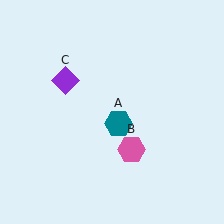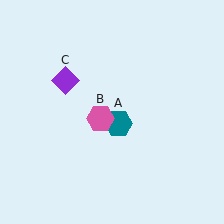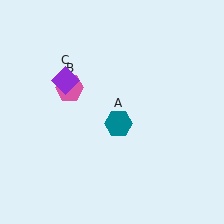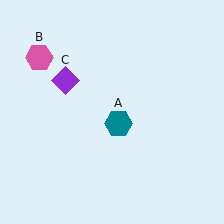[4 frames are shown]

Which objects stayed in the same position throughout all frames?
Teal hexagon (object A) and purple diamond (object C) remained stationary.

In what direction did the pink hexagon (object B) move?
The pink hexagon (object B) moved up and to the left.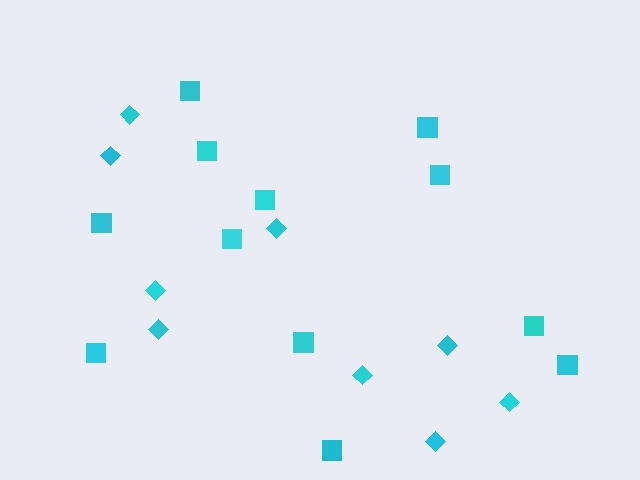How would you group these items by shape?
There are 2 groups: one group of diamonds (9) and one group of squares (12).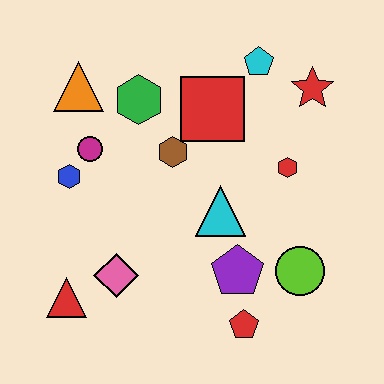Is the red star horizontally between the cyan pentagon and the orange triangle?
No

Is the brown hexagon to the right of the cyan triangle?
No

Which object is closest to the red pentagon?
The purple pentagon is closest to the red pentagon.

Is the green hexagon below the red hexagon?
No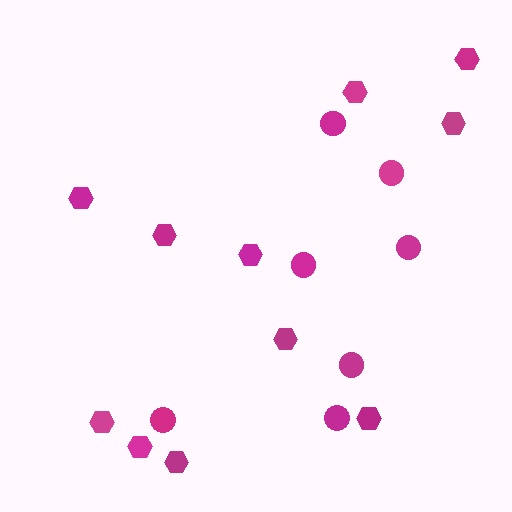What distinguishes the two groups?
There are 2 groups: one group of circles (7) and one group of hexagons (11).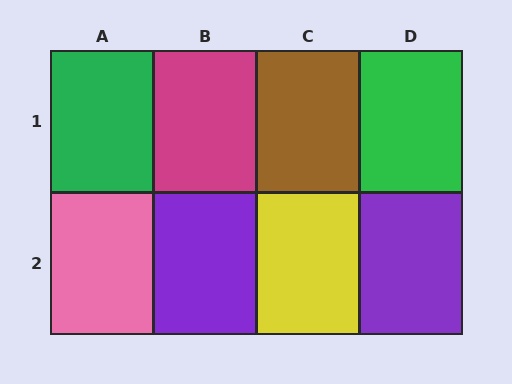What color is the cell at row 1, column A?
Green.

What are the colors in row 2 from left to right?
Pink, purple, yellow, purple.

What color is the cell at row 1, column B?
Magenta.